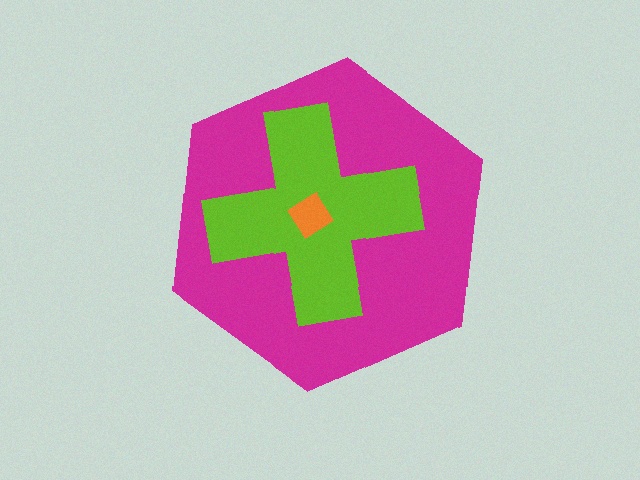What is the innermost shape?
The orange diamond.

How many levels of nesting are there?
3.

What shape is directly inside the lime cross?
The orange diamond.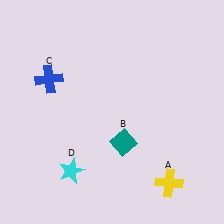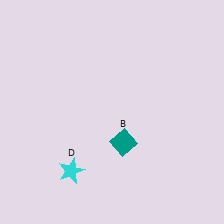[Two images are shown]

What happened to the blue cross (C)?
The blue cross (C) was removed in Image 2. It was in the top-left area of Image 1.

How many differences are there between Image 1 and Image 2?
There are 2 differences between the two images.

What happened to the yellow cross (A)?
The yellow cross (A) was removed in Image 2. It was in the bottom-right area of Image 1.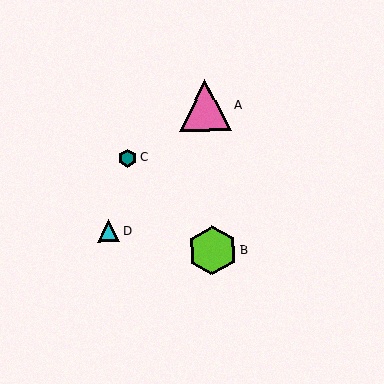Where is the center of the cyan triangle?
The center of the cyan triangle is at (109, 231).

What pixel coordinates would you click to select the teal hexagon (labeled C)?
Click at (128, 158) to select the teal hexagon C.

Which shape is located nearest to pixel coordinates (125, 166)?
The teal hexagon (labeled C) at (128, 158) is nearest to that location.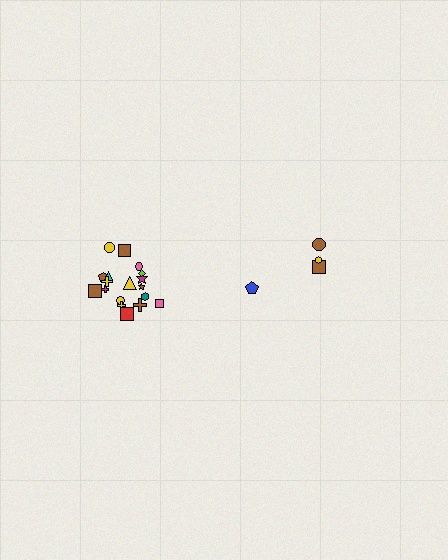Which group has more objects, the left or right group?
The left group.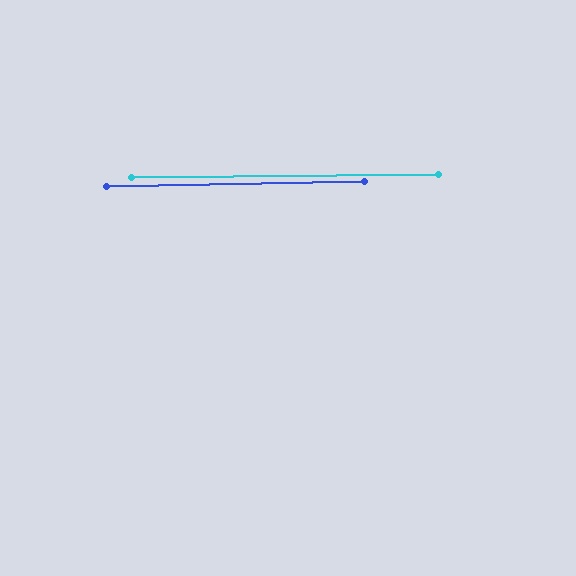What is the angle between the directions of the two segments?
Approximately 0 degrees.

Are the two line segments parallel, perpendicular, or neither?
Parallel — their directions differ by only 0.5°.